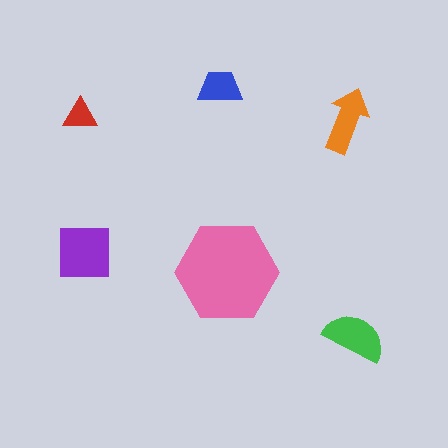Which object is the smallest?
The red triangle.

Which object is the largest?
The pink hexagon.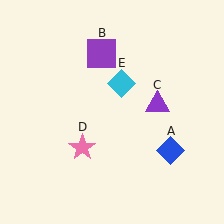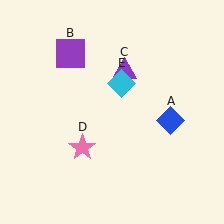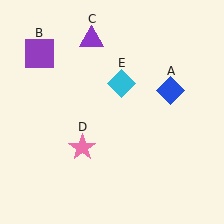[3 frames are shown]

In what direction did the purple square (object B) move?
The purple square (object B) moved left.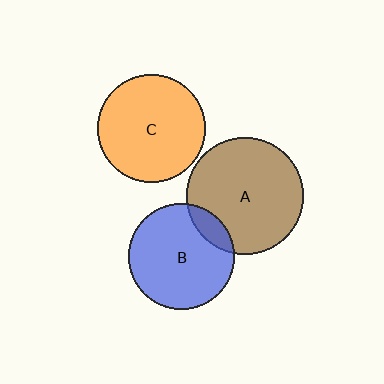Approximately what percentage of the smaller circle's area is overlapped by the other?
Approximately 15%.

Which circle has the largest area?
Circle A (brown).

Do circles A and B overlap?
Yes.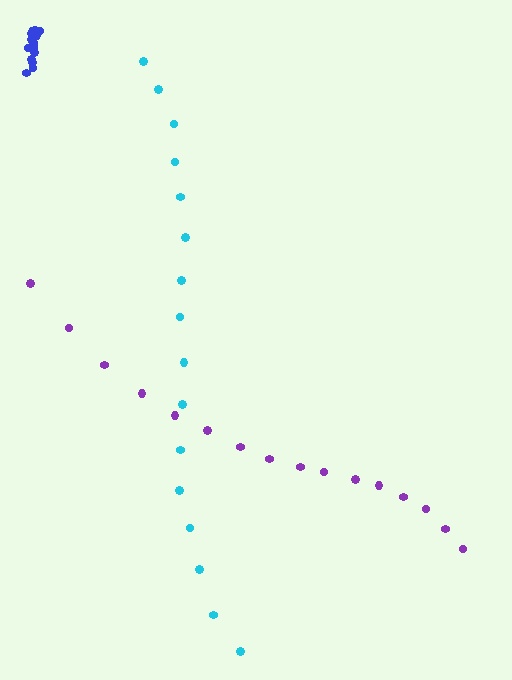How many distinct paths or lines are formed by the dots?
There are 3 distinct paths.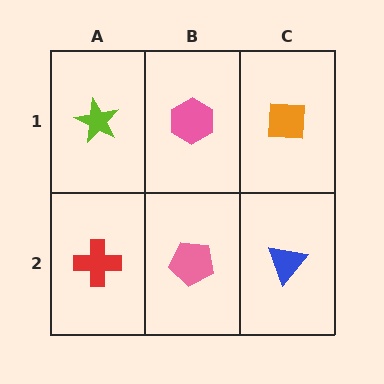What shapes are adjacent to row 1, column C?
A blue triangle (row 2, column C), a pink hexagon (row 1, column B).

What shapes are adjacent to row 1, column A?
A red cross (row 2, column A), a pink hexagon (row 1, column B).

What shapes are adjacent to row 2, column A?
A lime star (row 1, column A), a pink pentagon (row 2, column B).